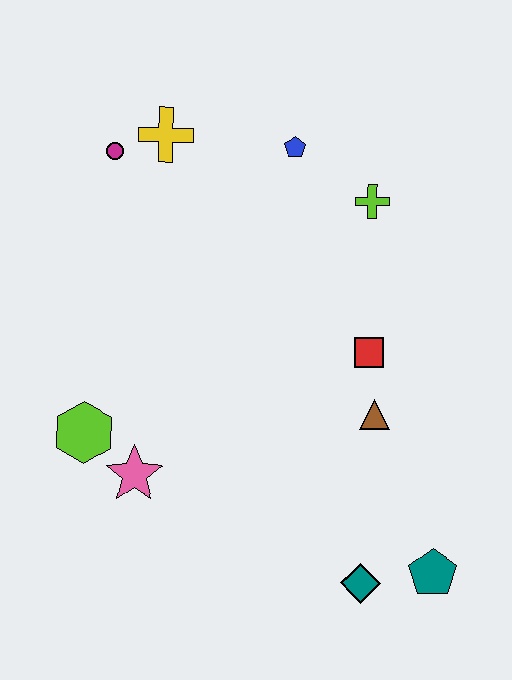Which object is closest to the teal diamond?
The teal pentagon is closest to the teal diamond.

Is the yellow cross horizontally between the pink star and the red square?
Yes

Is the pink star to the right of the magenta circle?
Yes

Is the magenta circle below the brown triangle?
No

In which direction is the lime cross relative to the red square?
The lime cross is above the red square.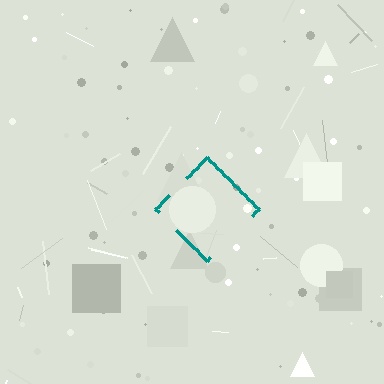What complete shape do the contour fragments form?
The contour fragments form a diamond.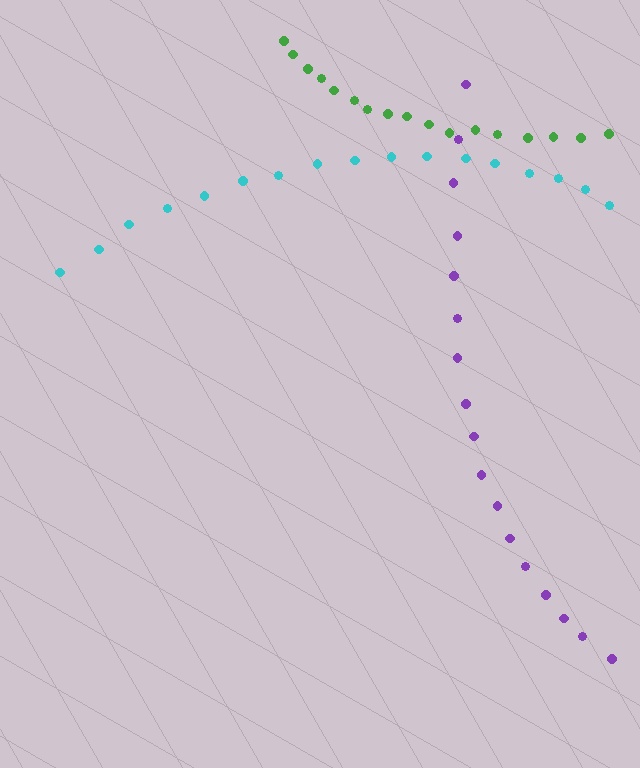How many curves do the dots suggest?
There are 3 distinct paths.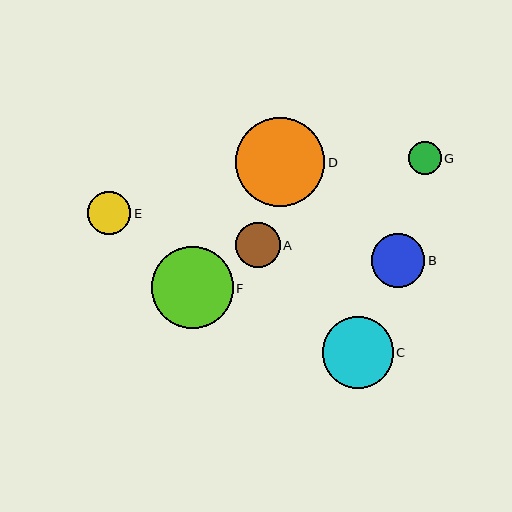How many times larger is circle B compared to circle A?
Circle B is approximately 1.2 times the size of circle A.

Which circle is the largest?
Circle D is the largest with a size of approximately 90 pixels.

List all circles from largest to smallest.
From largest to smallest: D, F, C, B, A, E, G.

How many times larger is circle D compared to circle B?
Circle D is approximately 1.7 times the size of circle B.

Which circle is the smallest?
Circle G is the smallest with a size of approximately 33 pixels.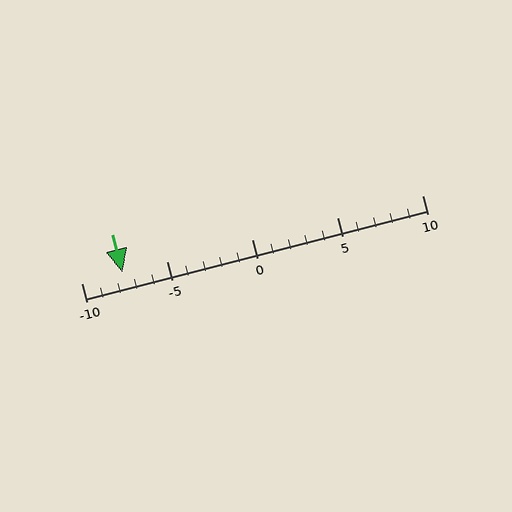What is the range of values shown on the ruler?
The ruler shows values from -10 to 10.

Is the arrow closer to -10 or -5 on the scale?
The arrow is closer to -10.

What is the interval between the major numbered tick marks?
The major tick marks are spaced 5 units apart.